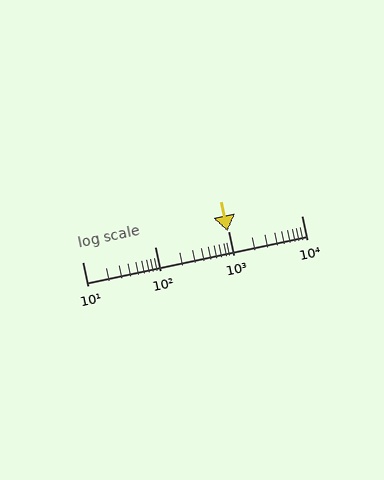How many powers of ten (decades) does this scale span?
The scale spans 3 decades, from 10 to 10000.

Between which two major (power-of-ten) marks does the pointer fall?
The pointer is between 100 and 1000.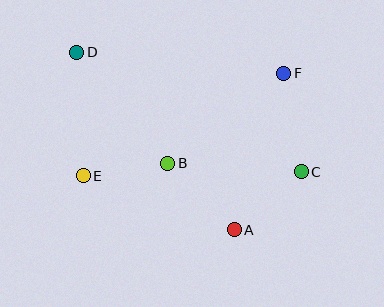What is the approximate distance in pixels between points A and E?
The distance between A and E is approximately 160 pixels.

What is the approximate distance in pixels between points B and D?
The distance between B and D is approximately 144 pixels.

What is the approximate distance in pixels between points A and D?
The distance between A and D is approximately 238 pixels.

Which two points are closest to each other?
Points B and E are closest to each other.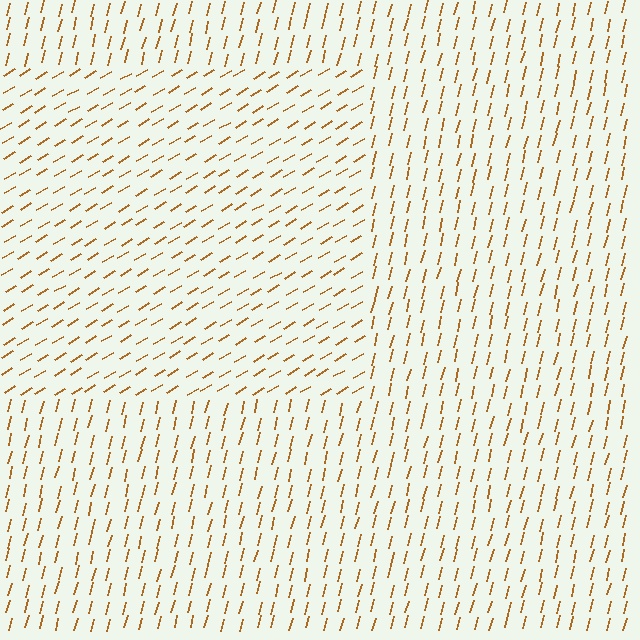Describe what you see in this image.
The image is filled with small brown line segments. A rectangle region in the image has lines oriented differently from the surrounding lines, creating a visible texture boundary.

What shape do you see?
I see a rectangle.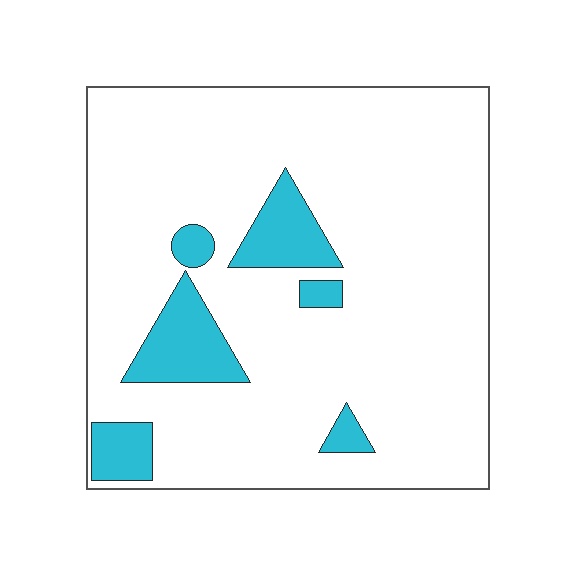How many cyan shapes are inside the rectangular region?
6.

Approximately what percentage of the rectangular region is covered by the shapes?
Approximately 15%.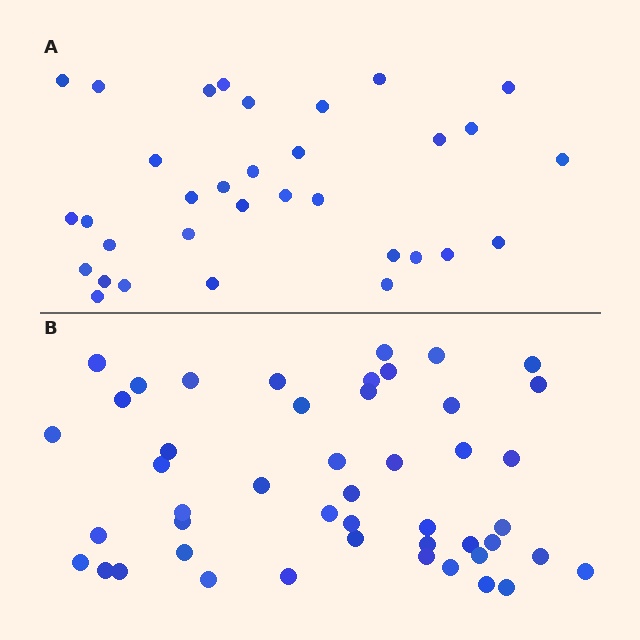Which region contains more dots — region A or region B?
Region B (the bottom region) has more dots.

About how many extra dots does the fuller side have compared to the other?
Region B has approximately 15 more dots than region A.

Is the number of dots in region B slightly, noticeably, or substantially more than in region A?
Region B has noticeably more, but not dramatically so. The ratio is roughly 1.4 to 1.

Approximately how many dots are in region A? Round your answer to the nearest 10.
About 30 dots. (The exact count is 33, which rounds to 30.)